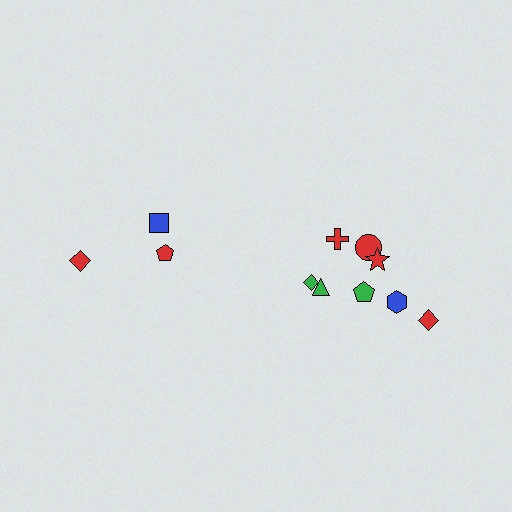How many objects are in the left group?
There are 3 objects.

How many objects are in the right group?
There are 8 objects.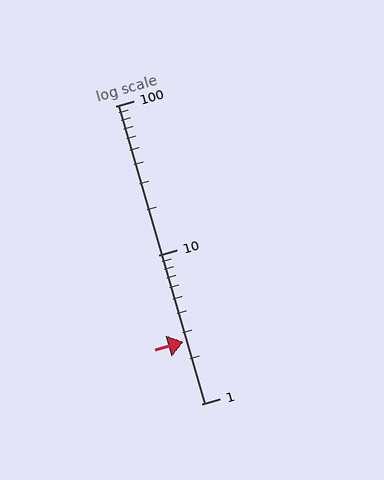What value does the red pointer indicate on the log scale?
The pointer indicates approximately 2.6.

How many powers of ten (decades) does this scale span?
The scale spans 2 decades, from 1 to 100.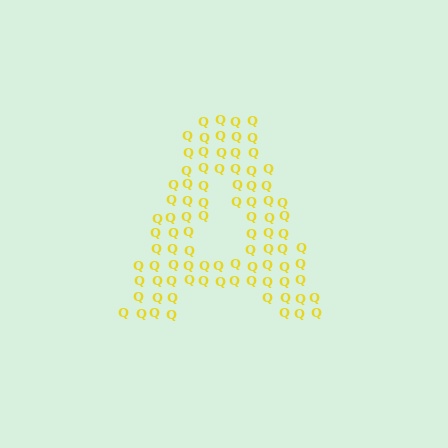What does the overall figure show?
The overall figure shows the letter A.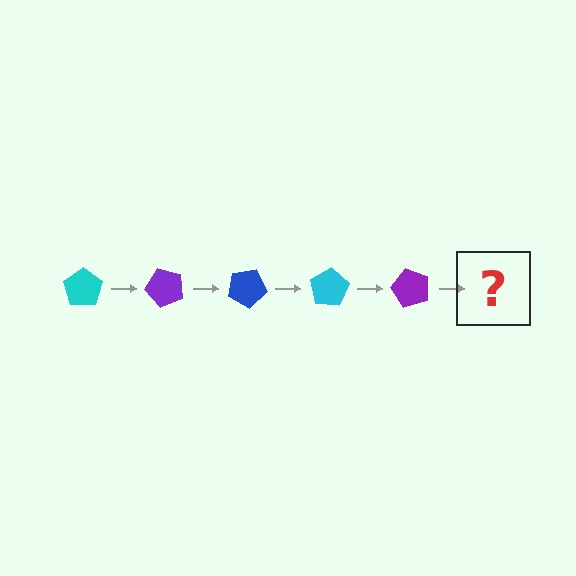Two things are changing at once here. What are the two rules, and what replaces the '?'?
The two rules are that it rotates 50 degrees each step and the color cycles through cyan, purple, and blue. The '?' should be a blue pentagon, rotated 250 degrees from the start.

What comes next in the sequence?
The next element should be a blue pentagon, rotated 250 degrees from the start.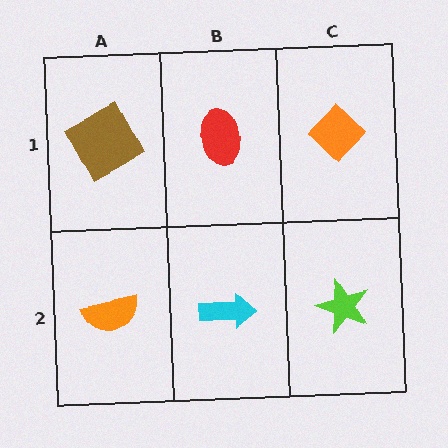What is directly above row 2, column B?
A red ellipse.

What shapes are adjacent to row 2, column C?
An orange diamond (row 1, column C), a cyan arrow (row 2, column B).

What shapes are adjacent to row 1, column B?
A cyan arrow (row 2, column B), a brown square (row 1, column A), an orange diamond (row 1, column C).